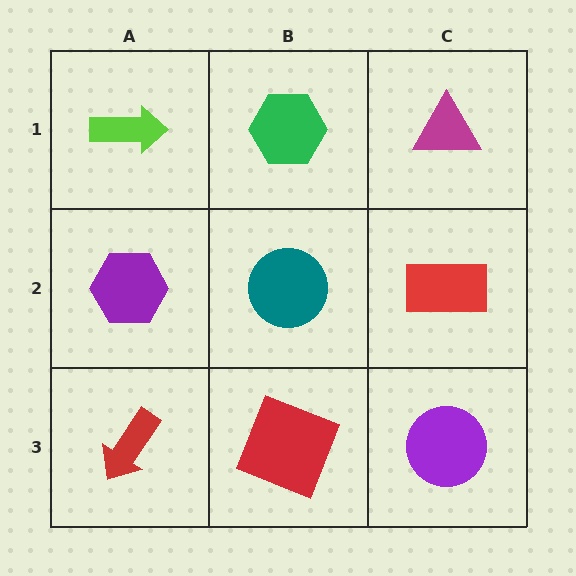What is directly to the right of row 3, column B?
A purple circle.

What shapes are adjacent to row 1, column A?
A purple hexagon (row 2, column A), a green hexagon (row 1, column B).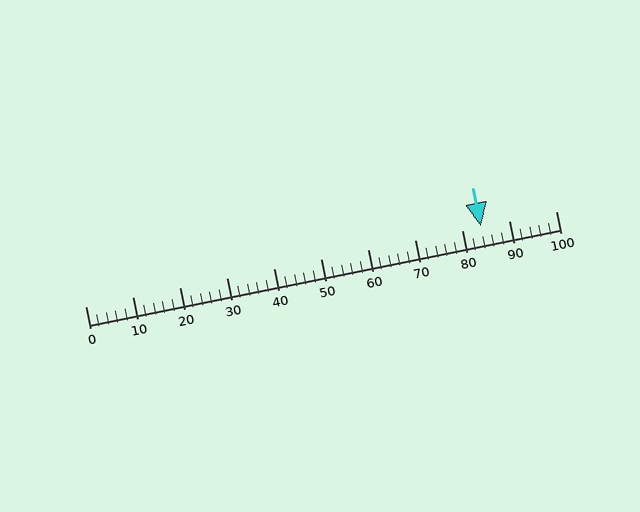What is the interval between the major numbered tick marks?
The major tick marks are spaced 10 units apart.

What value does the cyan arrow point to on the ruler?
The cyan arrow points to approximately 84.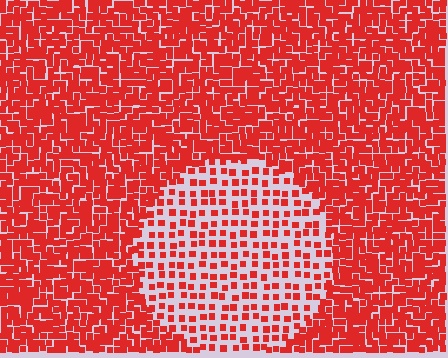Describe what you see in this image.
The image contains small red elements arranged at two different densities. A circle-shaped region is visible where the elements are less densely packed than the surrounding area.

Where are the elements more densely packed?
The elements are more densely packed outside the circle boundary.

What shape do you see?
I see a circle.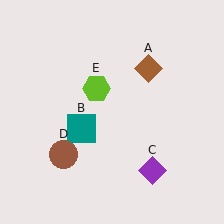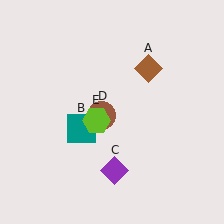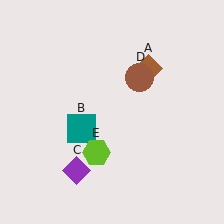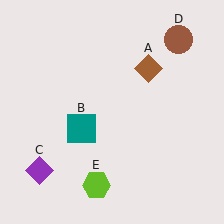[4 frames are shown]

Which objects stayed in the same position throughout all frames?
Brown diamond (object A) and teal square (object B) remained stationary.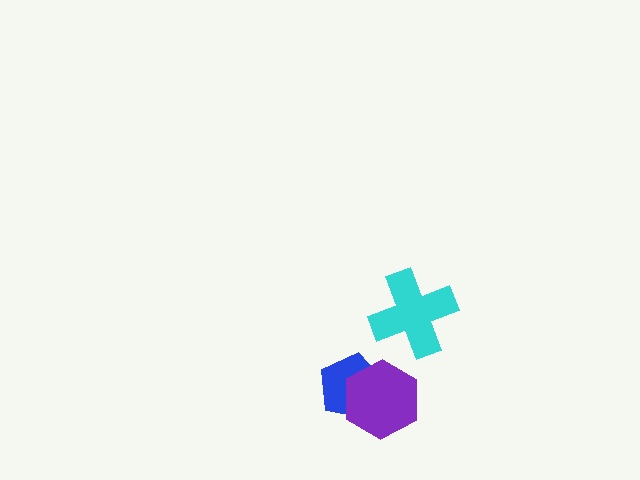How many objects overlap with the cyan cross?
0 objects overlap with the cyan cross.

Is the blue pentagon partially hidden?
Yes, it is partially covered by another shape.